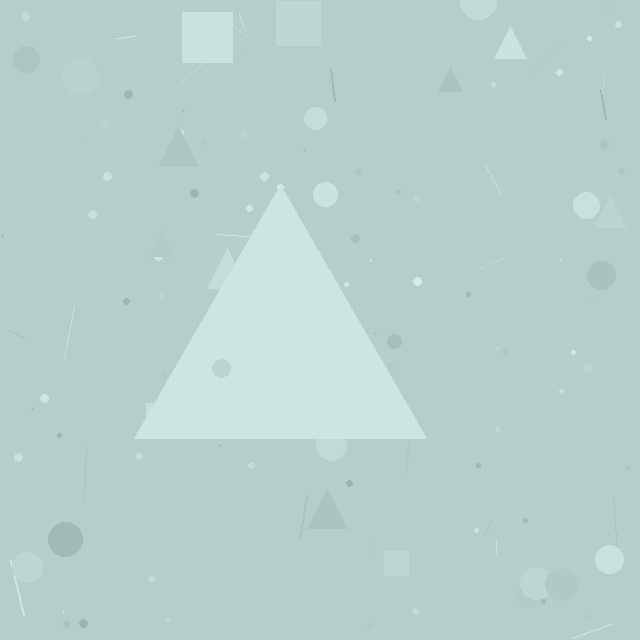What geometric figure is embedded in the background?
A triangle is embedded in the background.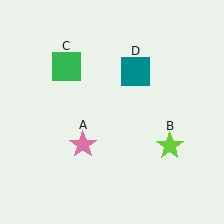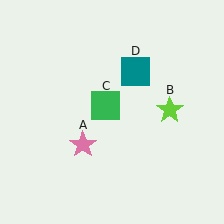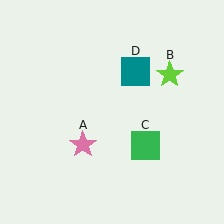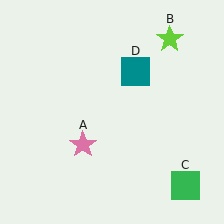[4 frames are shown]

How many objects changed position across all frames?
2 objects changed position: lime star (object B), green square (object C).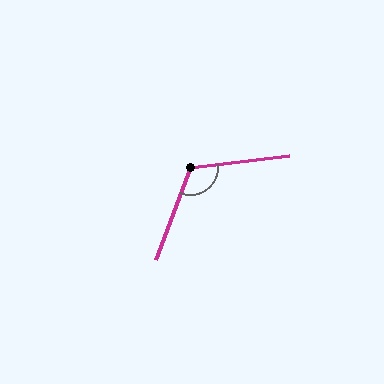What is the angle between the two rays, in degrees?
Approximately 117 degrees.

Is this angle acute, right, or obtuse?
It is obtuse.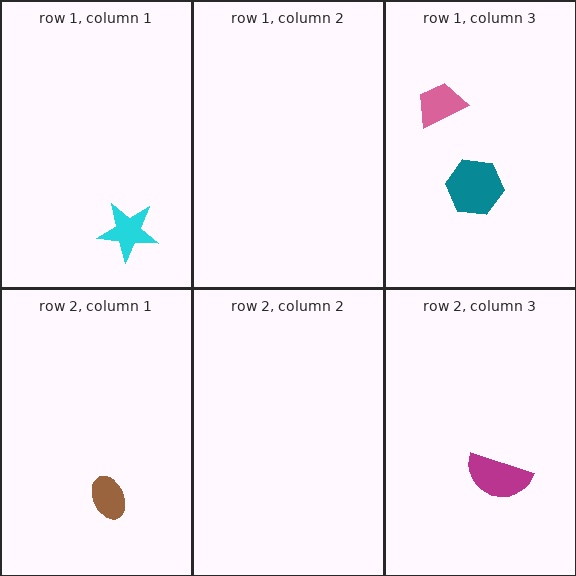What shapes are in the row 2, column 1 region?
The brown ellipse.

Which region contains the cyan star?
The row 1, column 1 region.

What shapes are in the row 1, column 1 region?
The cyan star.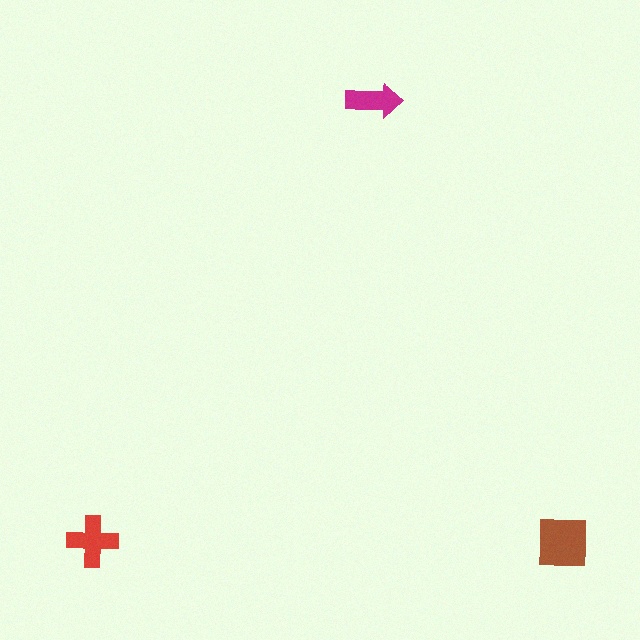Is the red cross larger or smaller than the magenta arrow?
Larger.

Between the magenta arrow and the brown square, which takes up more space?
The brown square.